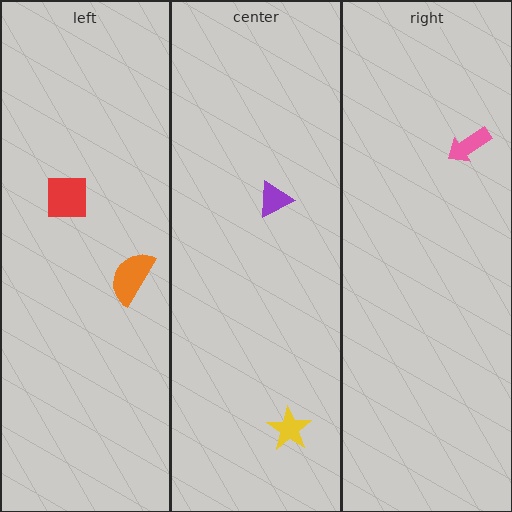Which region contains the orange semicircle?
The left region.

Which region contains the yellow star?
The center region.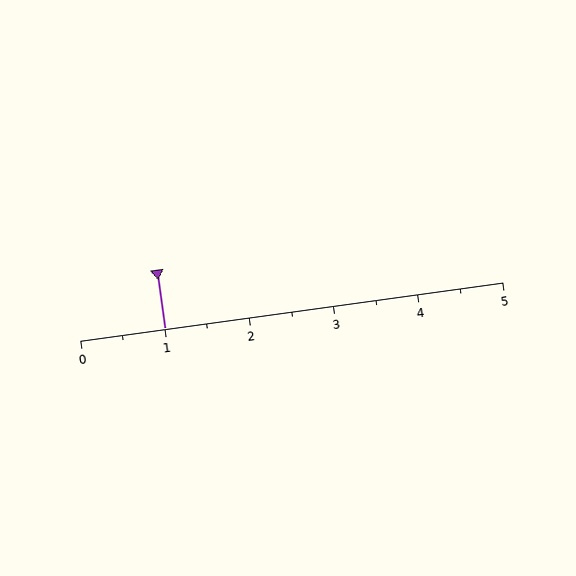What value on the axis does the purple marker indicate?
The marker indicates approximately 1.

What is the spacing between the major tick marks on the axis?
The major ticks are spaced 1 apart.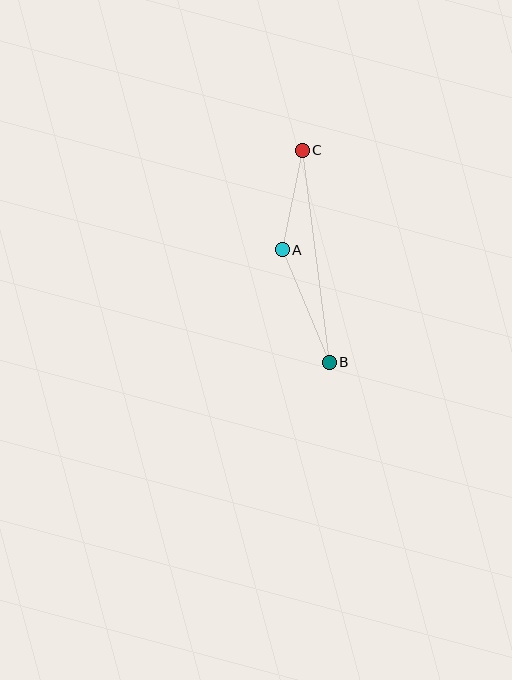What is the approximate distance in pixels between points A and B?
The distance between A and B is approximately 122 pixels.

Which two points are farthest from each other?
Points B and C are farthest from each other.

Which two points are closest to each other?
Points A and C are closest to each other.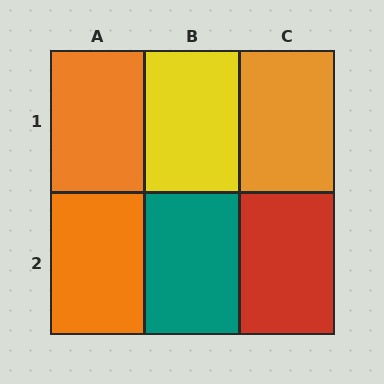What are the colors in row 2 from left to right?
Orange, teal, red.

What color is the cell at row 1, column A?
Orange.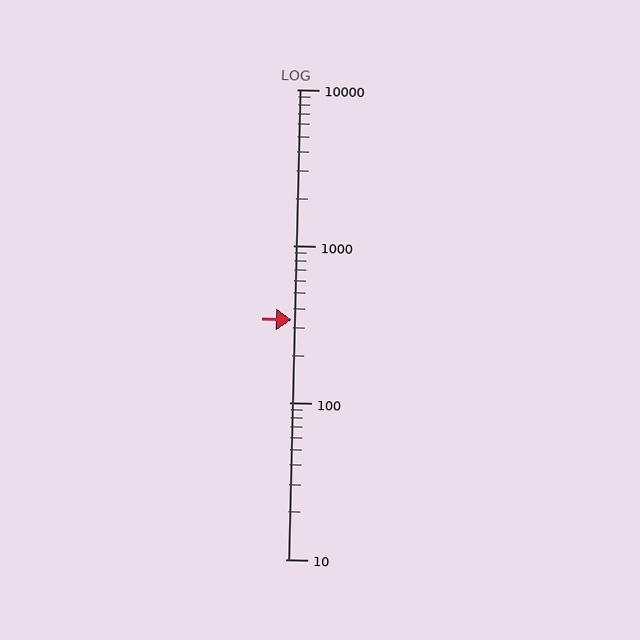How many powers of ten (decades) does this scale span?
The scale spans 3 decades, from 10 to 10000.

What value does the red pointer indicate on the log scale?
The pointer indicates approximately 340.